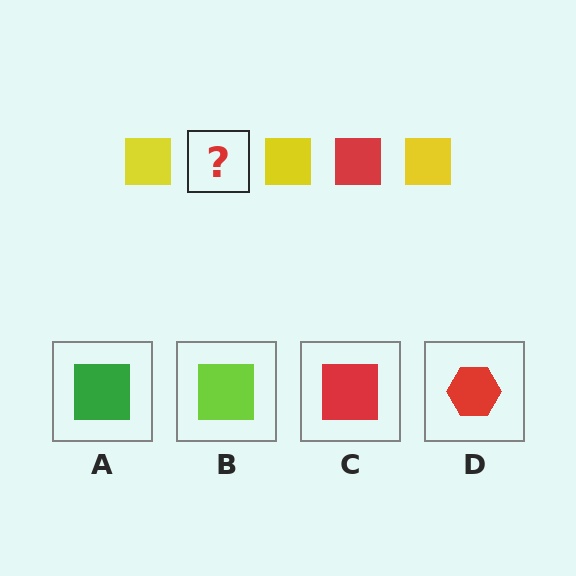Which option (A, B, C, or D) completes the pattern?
C.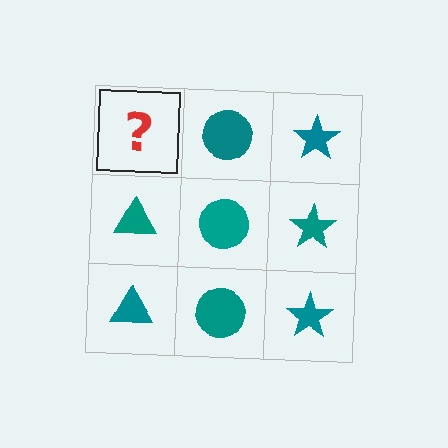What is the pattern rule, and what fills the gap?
The rule is that each column has a consistent shape. The gap should be filled with a teal triangle.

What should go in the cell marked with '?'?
The missing cell should contain a teal triangle.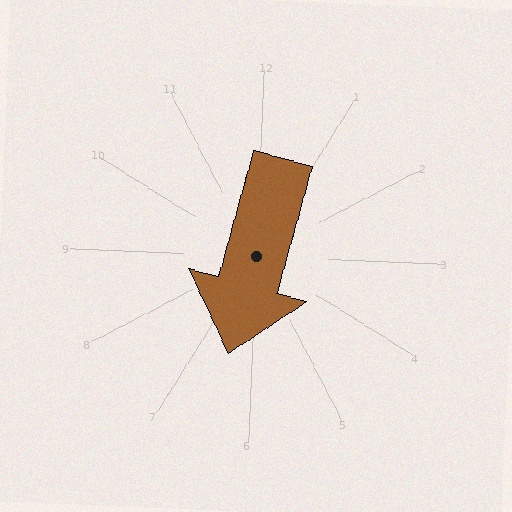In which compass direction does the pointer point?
South.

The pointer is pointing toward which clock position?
Roughly 6 o'clock.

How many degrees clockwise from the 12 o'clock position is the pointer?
Approximately 193 degrees.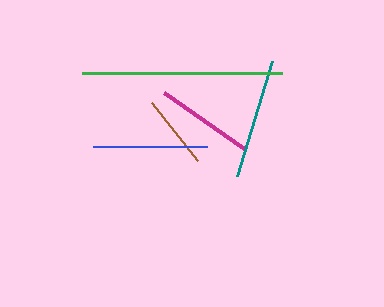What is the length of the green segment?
The green segment is approximately 200 pixels long.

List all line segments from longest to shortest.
From longest to shortest: green, teal, blue, magenta, brown.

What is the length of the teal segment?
The teal segment is approximately 120 pixels long.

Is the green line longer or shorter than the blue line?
The green line is longer than the blue line.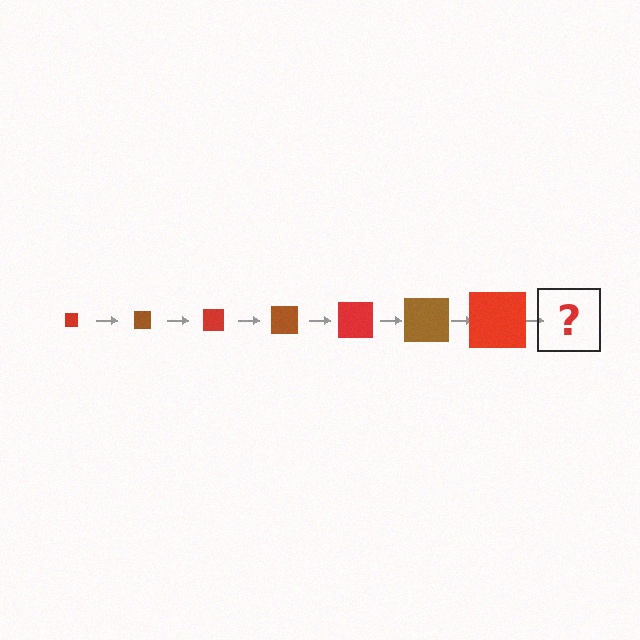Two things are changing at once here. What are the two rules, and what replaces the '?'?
The two rules are that the square grows larger each step and the color cycles through red and brown. The '?' should be a brown square, larger than the previous one.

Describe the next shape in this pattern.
It should be a brown square, larger than the previous one.